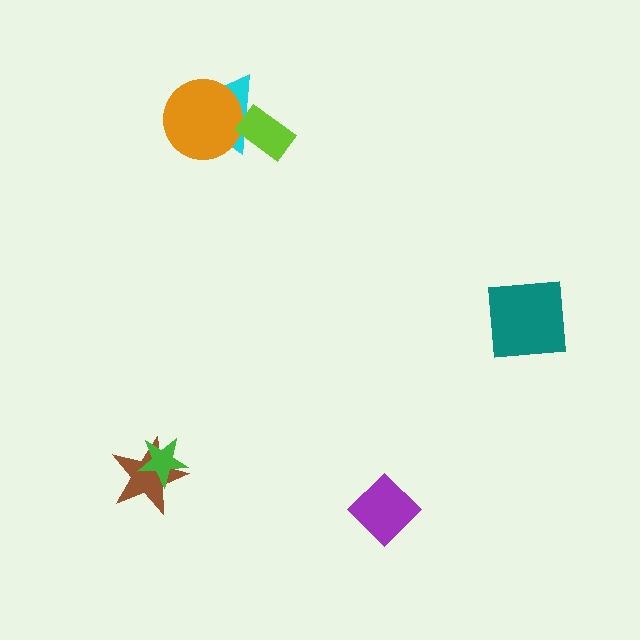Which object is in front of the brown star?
The green star is in front of the brown star.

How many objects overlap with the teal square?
0 objects overlap with the teal square.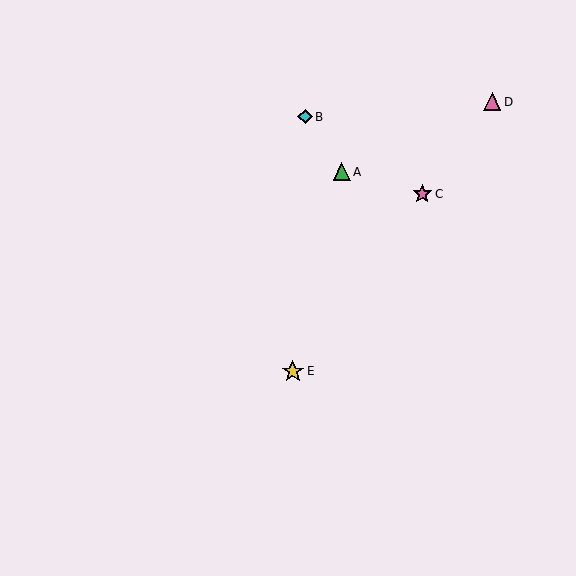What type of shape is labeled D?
Shape D is a pink triangle.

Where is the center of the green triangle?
The center of the green triangle is at (342, 172).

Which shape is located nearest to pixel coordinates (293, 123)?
The cyan diamond (labeled B) at (305, 117) is nearest to that location.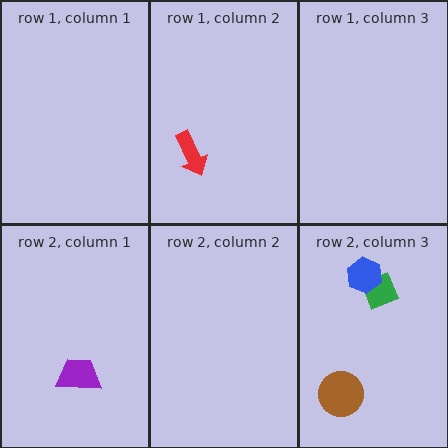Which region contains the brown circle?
The row 2, column 3 region.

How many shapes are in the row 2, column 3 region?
3.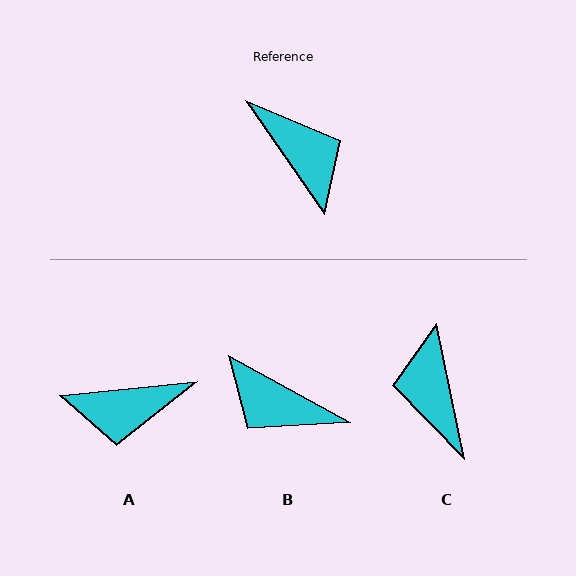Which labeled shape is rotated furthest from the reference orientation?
C, about 157 degrees away.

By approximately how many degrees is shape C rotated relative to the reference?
Approximately 157 degrees counter-clockwise.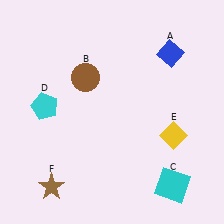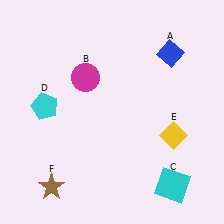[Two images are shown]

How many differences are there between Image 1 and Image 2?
There is 1 difference between the two images.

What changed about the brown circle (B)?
In Image 1, B is brown. In Image 2, it changed to magenta.